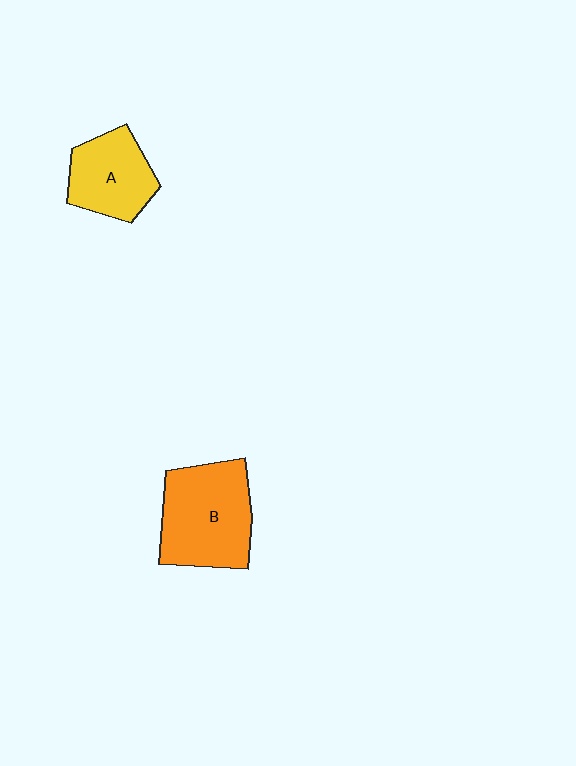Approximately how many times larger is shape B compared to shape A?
Approximately 1.4 times.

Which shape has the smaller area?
Shape A (yellow).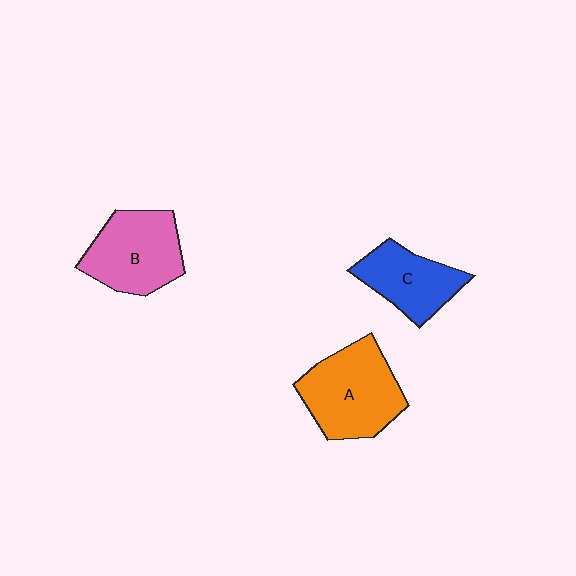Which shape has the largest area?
Shape A (orange).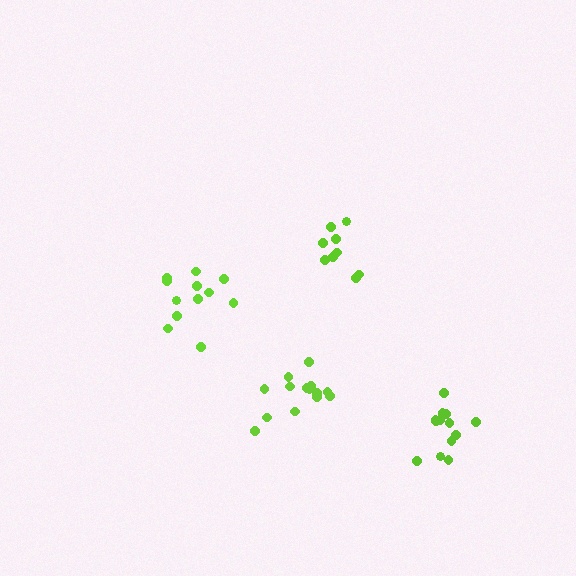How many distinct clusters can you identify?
There are 4 distinct clusters.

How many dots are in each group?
Group 1: 12 dots, Group 2: 13 dots, Group 3: 14 dots, Group 4: 9 dots (48 total).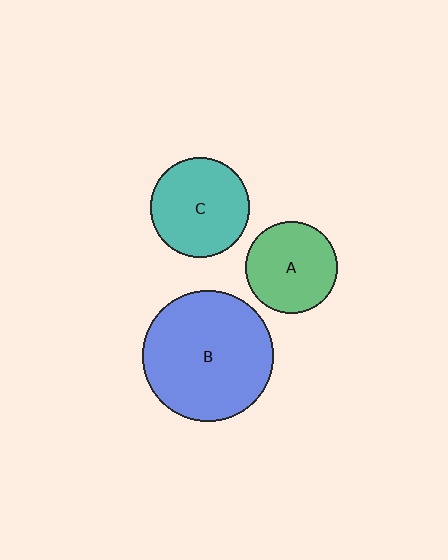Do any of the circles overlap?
No, none of the circles overlap.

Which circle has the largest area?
Circle B (blue).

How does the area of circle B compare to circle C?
Approximately 1.7 times.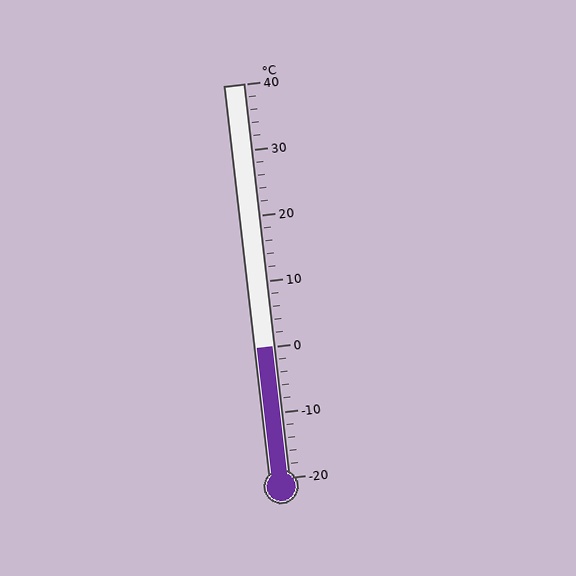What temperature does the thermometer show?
The thermometer shows approximately 0°C.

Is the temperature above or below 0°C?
The temperature is at 0°C.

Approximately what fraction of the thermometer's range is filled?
The thermometer is filled to approximately 35% of its range.